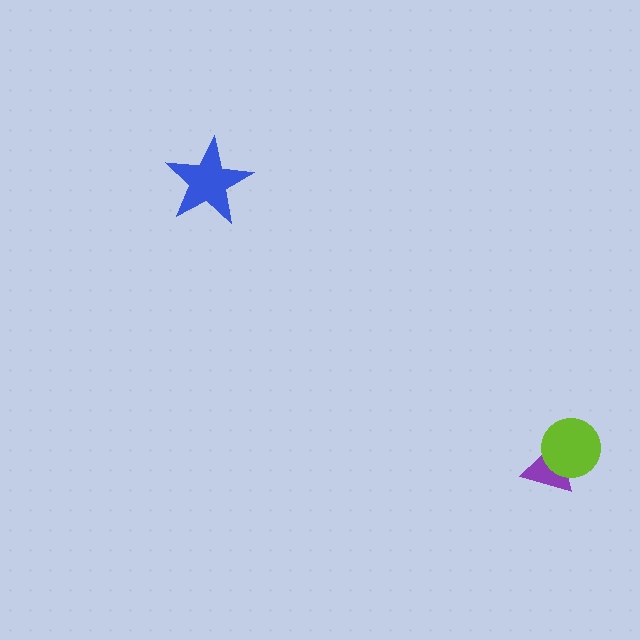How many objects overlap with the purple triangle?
1 object overlaps with the purple triangle.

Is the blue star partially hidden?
No, no other shape covers it.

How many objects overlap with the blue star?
0 objects overlap with the blue star.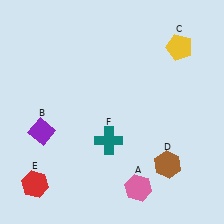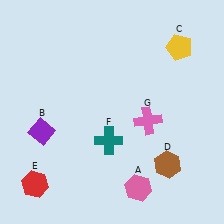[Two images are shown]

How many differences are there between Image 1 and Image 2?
There is 1 difference between the two images.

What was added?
A pink cross (G) was added in Image 2.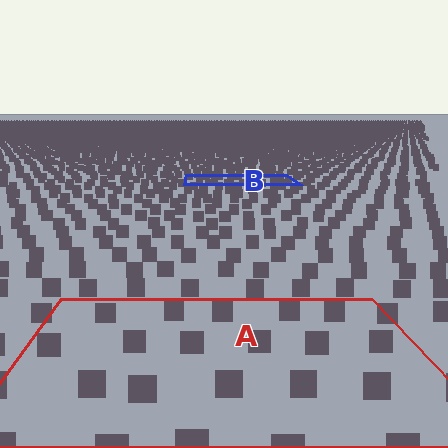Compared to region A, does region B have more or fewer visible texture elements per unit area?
Region B has more texture elements per unit area — they are packed more densely because it is farther away.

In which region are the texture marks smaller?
The texture marks are smaller in region B, because it is farther away.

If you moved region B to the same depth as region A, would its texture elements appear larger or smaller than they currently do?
They would appear larger. At a closer depth, the same texture elements are projected at a bigger on-screen size.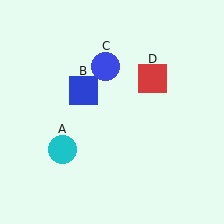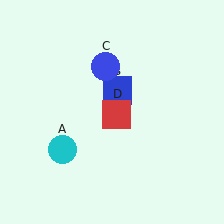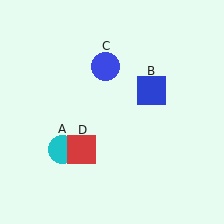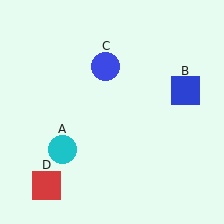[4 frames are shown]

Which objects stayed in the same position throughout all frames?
Cyan circle (object A) and blue circle (object C) remained stationary.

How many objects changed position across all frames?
2 objects changed position: blue square (object B), red square (object D).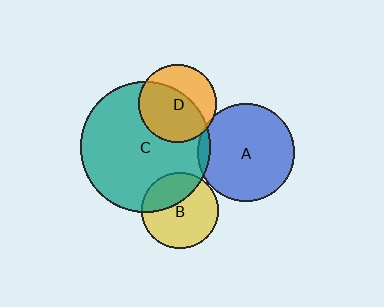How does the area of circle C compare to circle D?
Approximately 2.8 times.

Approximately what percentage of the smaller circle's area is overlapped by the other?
Approximately 5%.